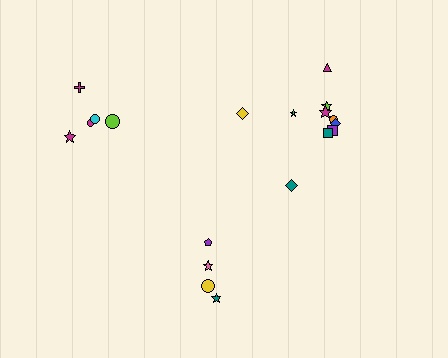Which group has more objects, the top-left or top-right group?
The top-right group.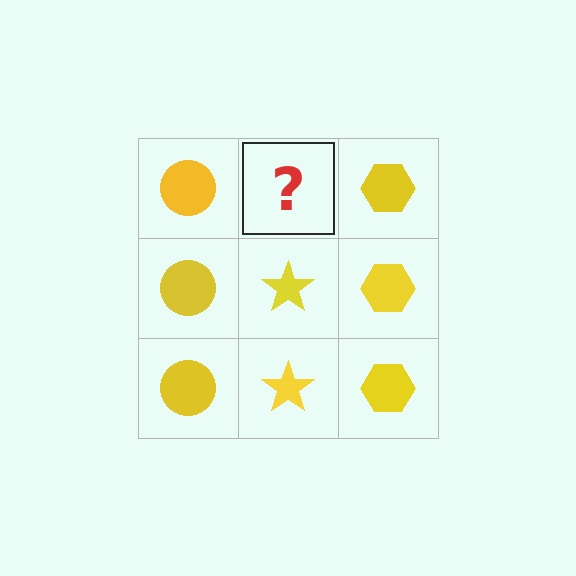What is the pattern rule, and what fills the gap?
The rule is that each column has a consistent shape. The gap should be filled with a yellow star.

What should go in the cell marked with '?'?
The missing cell should contain a yellow star.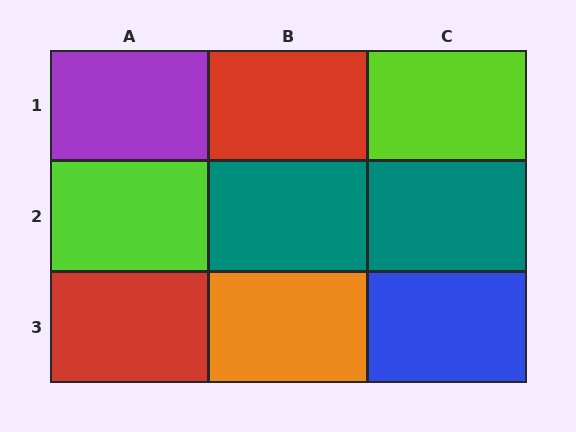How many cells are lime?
2 cells are lime.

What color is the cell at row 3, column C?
Blue.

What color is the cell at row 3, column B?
Orange.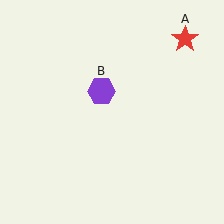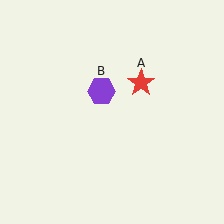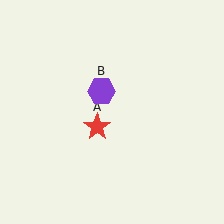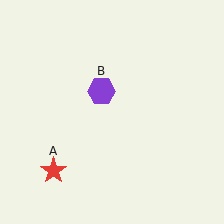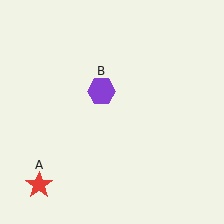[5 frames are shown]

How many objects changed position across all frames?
1 object changed position: red star (object A).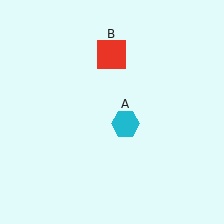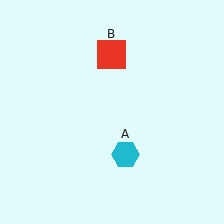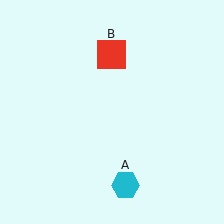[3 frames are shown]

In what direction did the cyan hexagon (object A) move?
The cyan hexagon (object A) moved down.